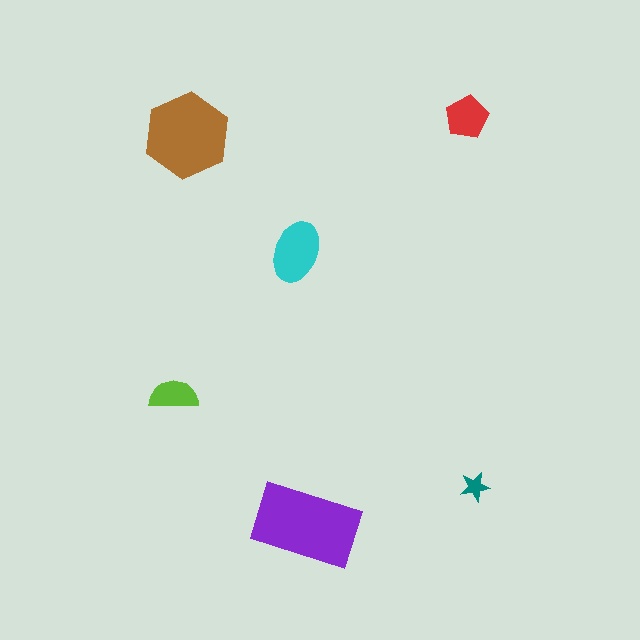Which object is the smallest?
The teal star.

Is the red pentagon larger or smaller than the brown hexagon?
Smaller.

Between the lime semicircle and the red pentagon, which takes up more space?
The red pentagon.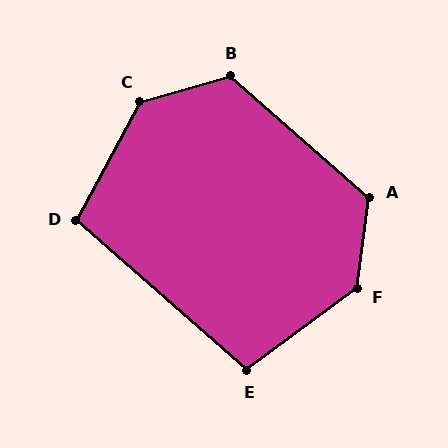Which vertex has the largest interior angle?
C, at approximately 134 degrees.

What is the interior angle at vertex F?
Approximately 134 degrees (obtuse).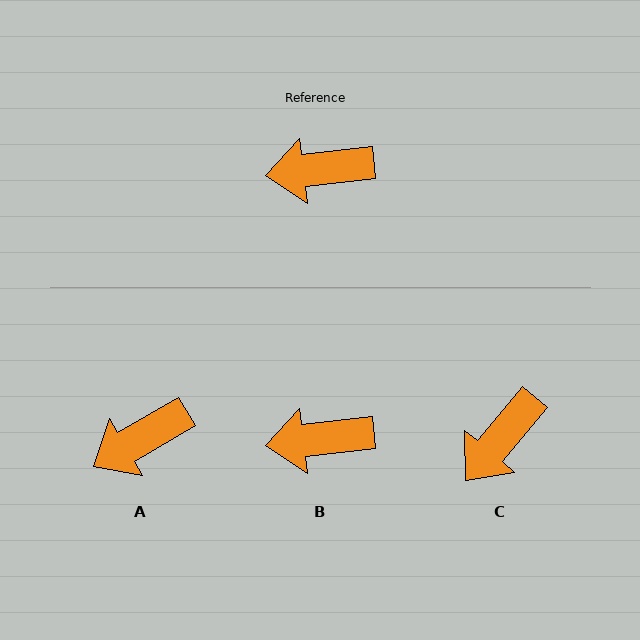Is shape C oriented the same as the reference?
No, it is off by about 43 degrees.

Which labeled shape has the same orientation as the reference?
B.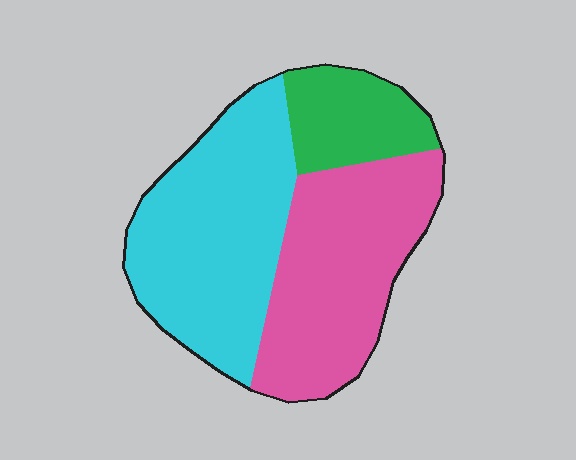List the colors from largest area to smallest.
From largest to smallest: cyan, pink, green.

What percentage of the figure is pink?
Pink takes up between a quarter and a half of the figure.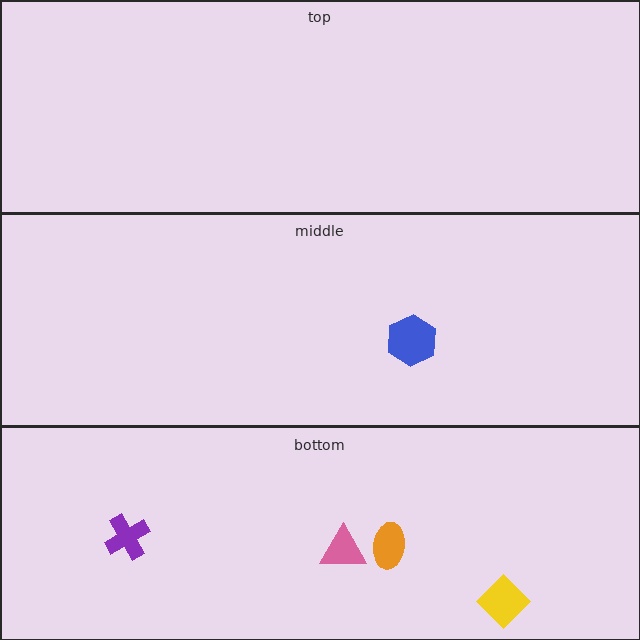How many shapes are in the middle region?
1.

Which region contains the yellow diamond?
The bottom region.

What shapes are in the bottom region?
The pink triangle, the purple cross, the orange ellipse, the yellow diamond.